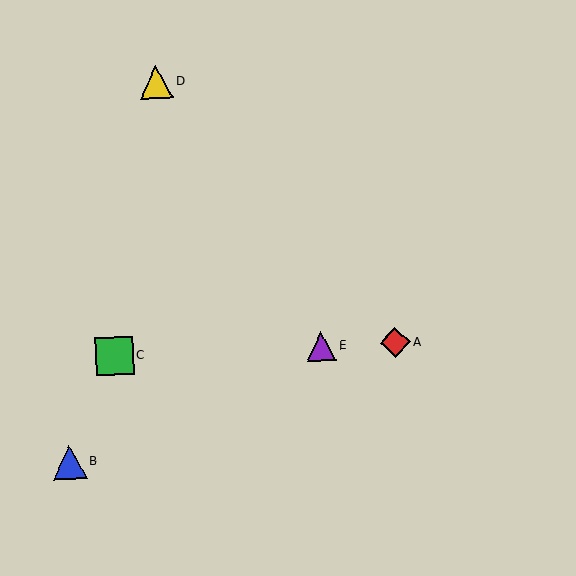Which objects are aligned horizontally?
Objects A, C, E are aligned horizontally.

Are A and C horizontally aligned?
Yes, both are at y≈343.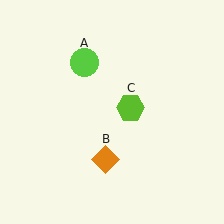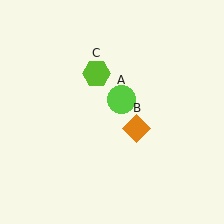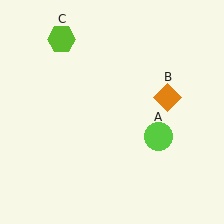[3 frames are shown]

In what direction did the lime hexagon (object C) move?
The lime hexagon (object C) moved up and to the left.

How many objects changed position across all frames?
3 objects changed position: lime circle (object A), orange diamond (object B), lime hexagon (object C).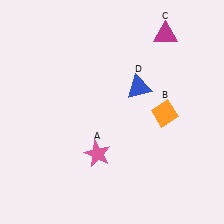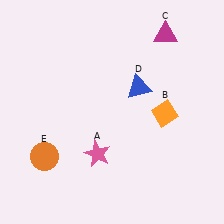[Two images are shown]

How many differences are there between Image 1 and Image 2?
There is 1 difference between the two images.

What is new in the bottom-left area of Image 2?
An orange circle (E) was added in the bottom-left area of Image 2.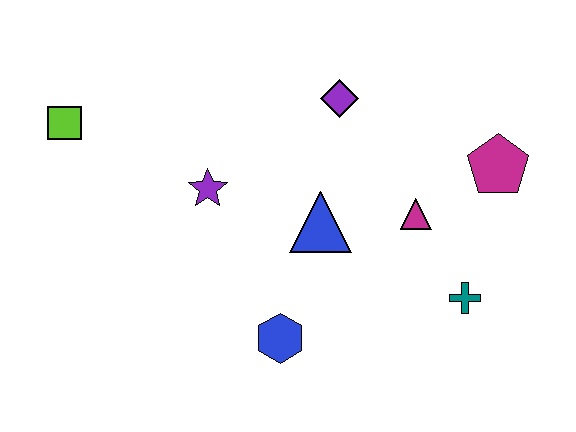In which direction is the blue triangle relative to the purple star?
The blue triangle is to the right of the purple star.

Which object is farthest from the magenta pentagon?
The lime square is farthest from the magenta pentagon.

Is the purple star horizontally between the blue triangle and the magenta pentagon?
No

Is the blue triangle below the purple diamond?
Yes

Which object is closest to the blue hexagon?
The blue triangle is closest to the blue hexagon.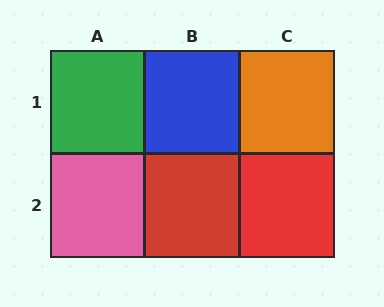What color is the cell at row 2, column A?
Pink.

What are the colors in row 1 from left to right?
Green, blue, orange.